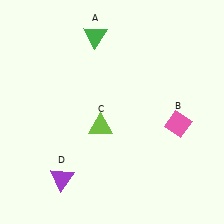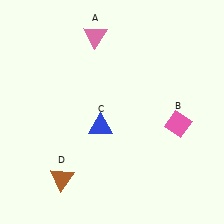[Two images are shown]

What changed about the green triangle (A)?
In Image 1, A is green. In Image 2, it changed to pink.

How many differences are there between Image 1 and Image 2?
There are 3 differences between the two images.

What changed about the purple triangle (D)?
In Image 1, D is purple. In Image 2, it changed to brown.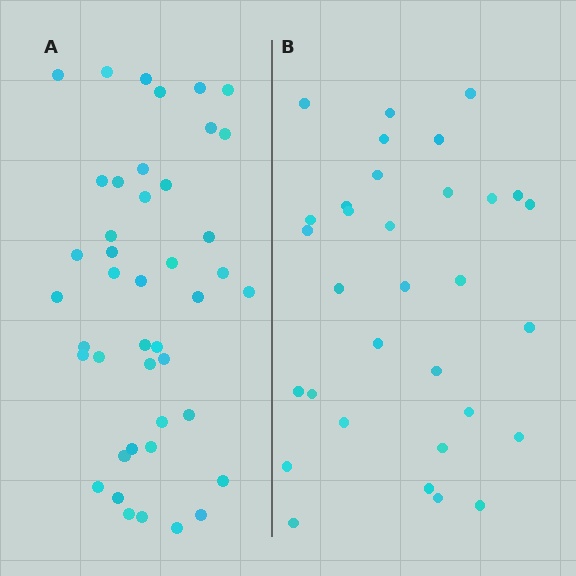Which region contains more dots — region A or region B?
Region A (the left region) has more dots.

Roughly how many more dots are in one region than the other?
Region A has roughly 12 or so more dots than region B.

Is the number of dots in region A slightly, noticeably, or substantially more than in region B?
Region A has noticeably more, but not dramatically so. The ratio is roughly 1.3 to 1.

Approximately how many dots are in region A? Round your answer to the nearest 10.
About 40 dots. (The exact count is 43, which rounds to 40.)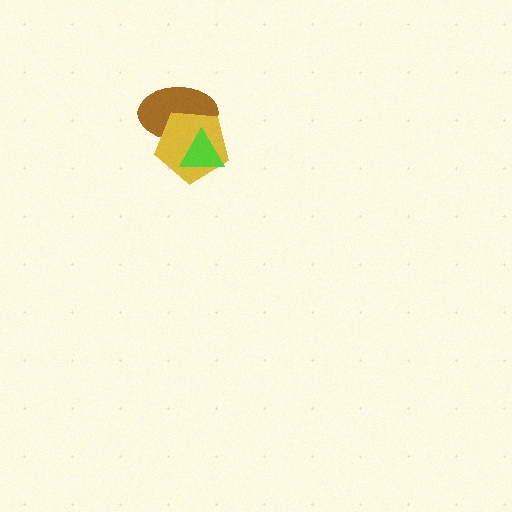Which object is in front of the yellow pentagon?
The lime triangle is in front of the yellow pentagon.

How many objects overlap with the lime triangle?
2 objects overlap with the lime triangle.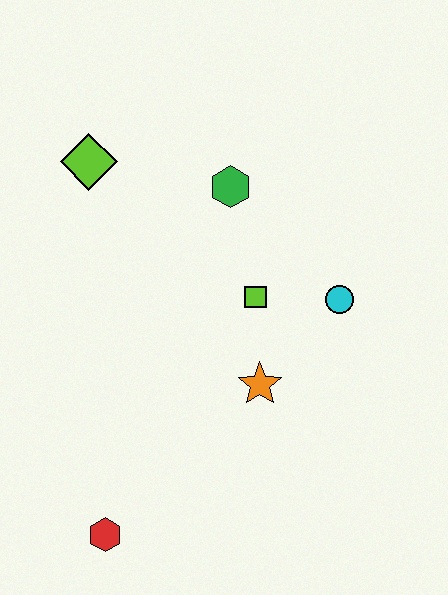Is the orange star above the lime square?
No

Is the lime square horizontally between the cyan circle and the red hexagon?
Yes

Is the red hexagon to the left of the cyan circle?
Yes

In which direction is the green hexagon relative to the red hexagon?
The green hexagon is above the red hexagon.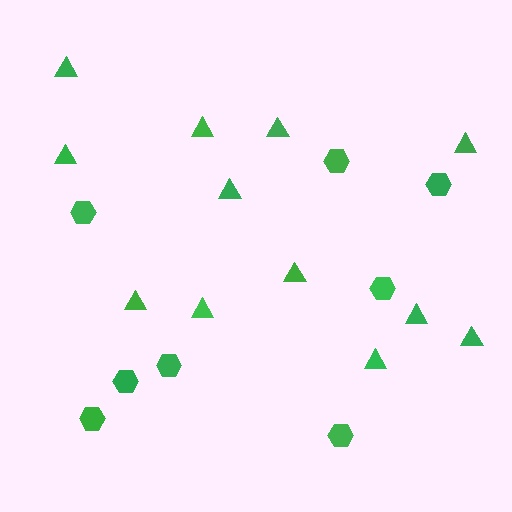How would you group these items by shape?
There are 2 groups: one group of hexagons (8) and one group of triangles (12).